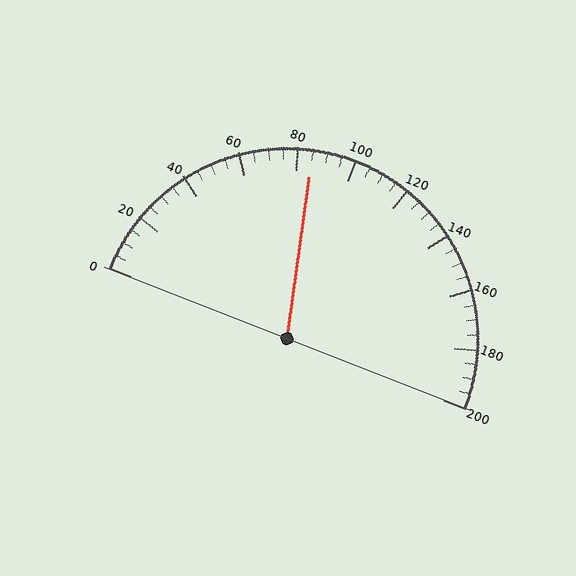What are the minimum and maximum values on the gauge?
The gauge ranges from 0 to 200.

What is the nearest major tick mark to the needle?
The nearest major tick mark is 80.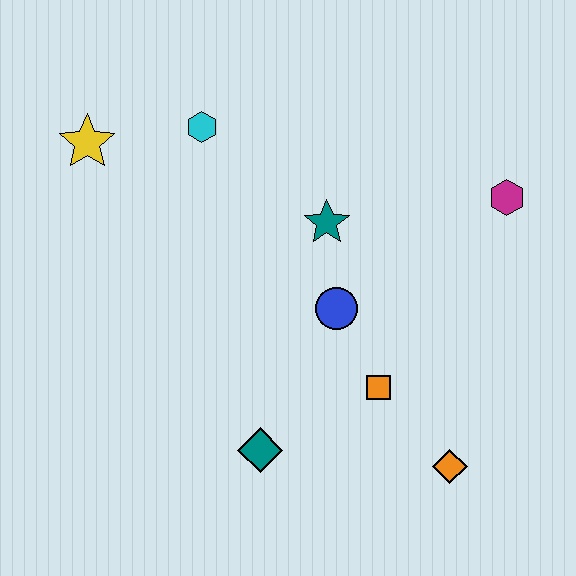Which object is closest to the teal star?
The blue circle is closest to the teal star.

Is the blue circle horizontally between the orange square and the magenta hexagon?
No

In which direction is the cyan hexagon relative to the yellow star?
The cyan hexagon is to the right of the yellow star.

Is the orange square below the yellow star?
Yes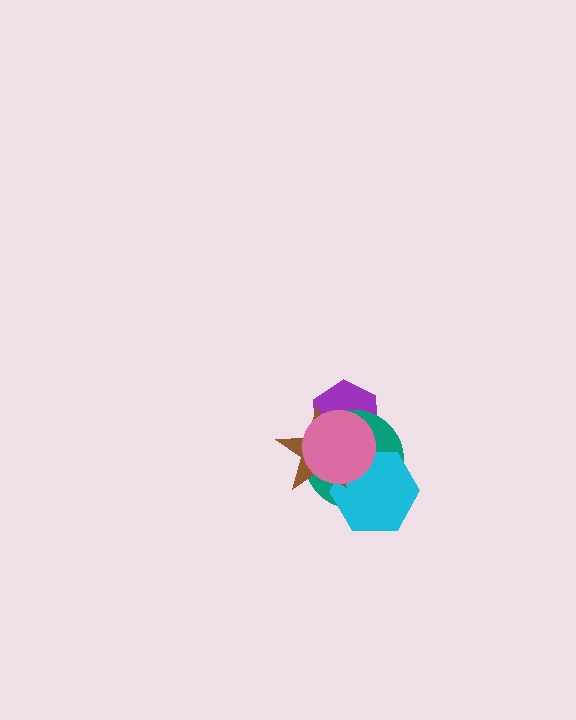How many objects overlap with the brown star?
4 objects overlap with the brown star.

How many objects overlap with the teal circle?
4 objects overlap with the teal circle.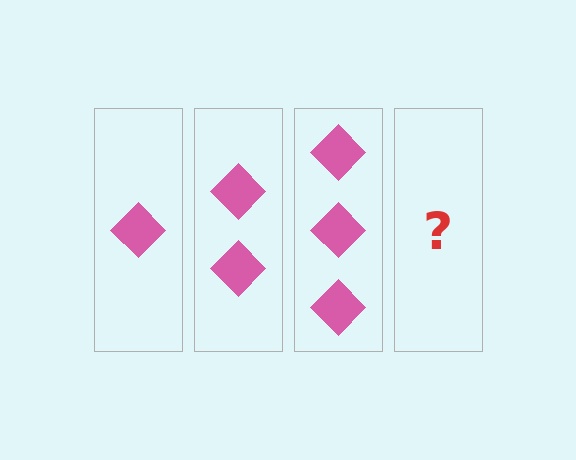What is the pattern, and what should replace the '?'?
The pattern is that each step adds one more diamond. The '?' should be 4 diamonds.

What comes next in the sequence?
The next element should be 4 diamonds.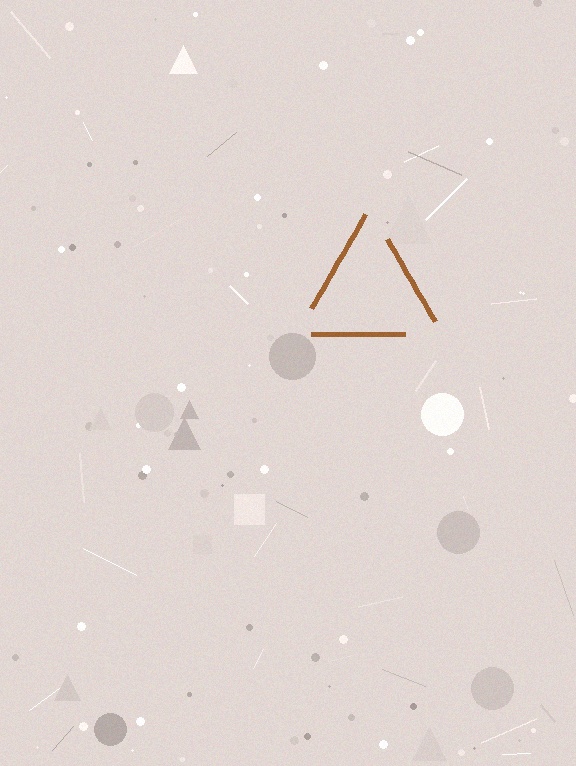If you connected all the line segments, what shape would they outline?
They would outline a triangle.